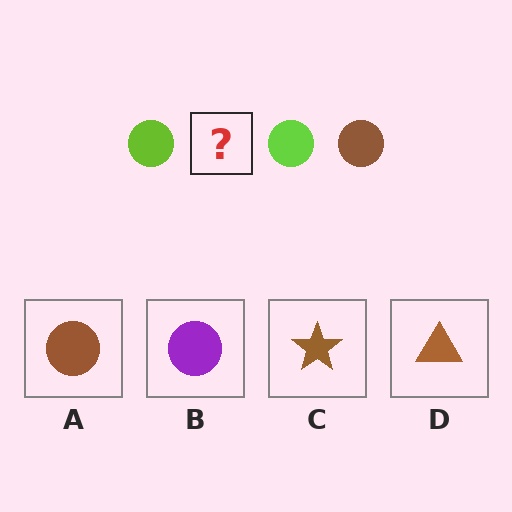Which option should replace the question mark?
Option A.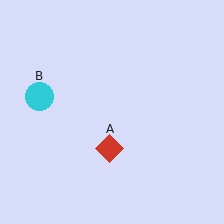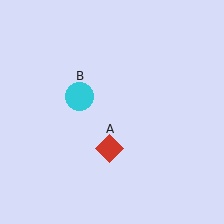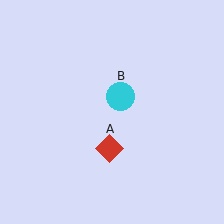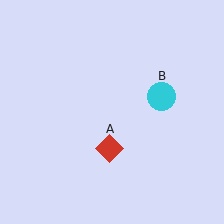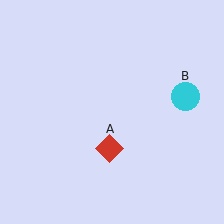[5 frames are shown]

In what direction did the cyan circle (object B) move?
The cyan circle (object B) moved right.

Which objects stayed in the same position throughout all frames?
Red diamond (object A) remained stationary.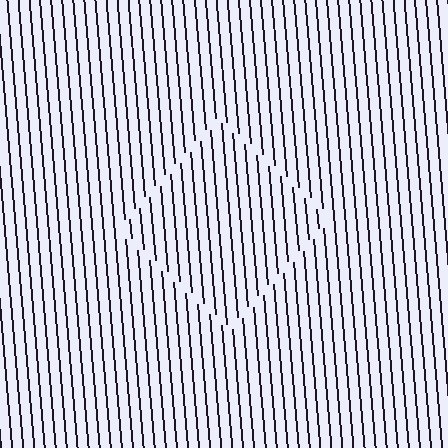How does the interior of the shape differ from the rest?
The interior of the shape contains the same grating, shifted by half a period — the contour is defined by the phase discontinuity where line-ends from the inner and outer gratings abut.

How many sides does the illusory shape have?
4 sides — the line-ends trace a square.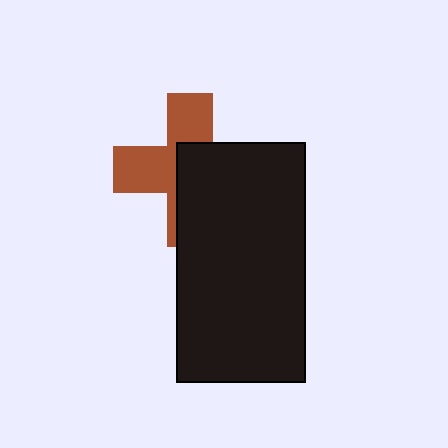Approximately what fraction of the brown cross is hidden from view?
Roughly 54% of the brown cross is hidden behind the black rectangle.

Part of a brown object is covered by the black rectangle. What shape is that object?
It is a cross.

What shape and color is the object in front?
The object in front is a black rectangle.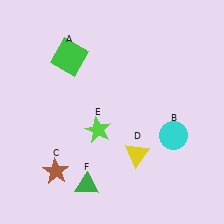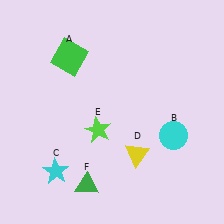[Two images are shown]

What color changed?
The star (C) changed from brown in Image 1 to cyan in Image 2.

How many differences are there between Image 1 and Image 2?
There is 1 difference between the two images.